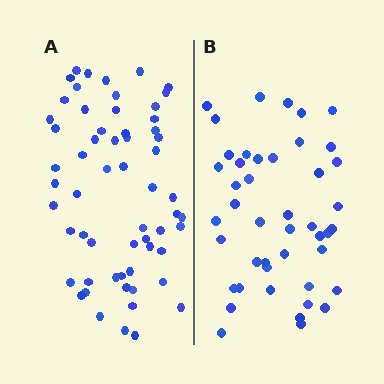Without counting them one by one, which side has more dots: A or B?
Region A (the left region) has more dots.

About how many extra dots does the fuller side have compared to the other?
Region A has approximately 15 more dots than region B.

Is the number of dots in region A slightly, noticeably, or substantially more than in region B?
Region A has noticeably more, but not dramatically so. The ratio is roughly 1.3 to 1.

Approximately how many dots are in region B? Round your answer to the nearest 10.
About 40 dots. (The exact count is 45, which rounds to 40.)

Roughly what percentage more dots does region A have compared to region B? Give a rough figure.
About 35% more.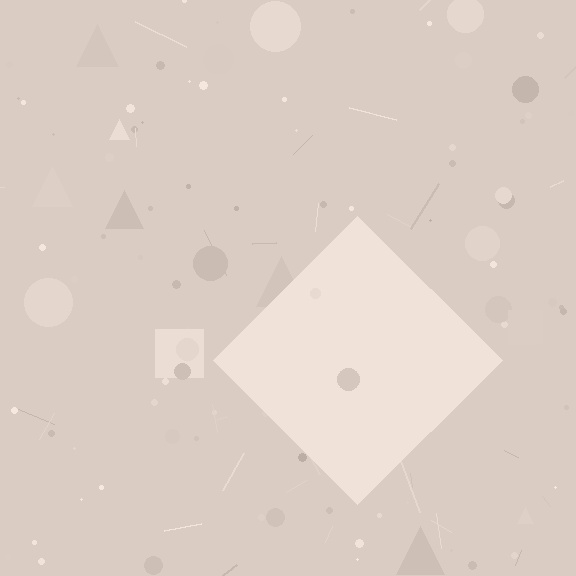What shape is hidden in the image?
A diamond is hidden in the image.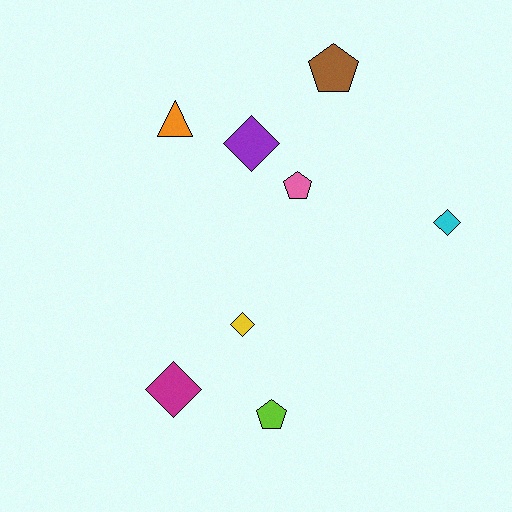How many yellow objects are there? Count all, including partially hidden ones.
There is 1 yellow object.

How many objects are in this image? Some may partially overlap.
There are 8 objects.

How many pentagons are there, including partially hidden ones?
There are 3 pentagons.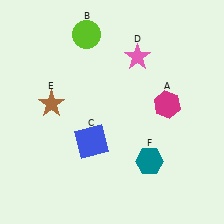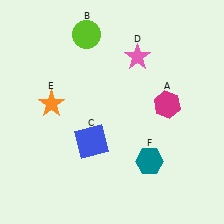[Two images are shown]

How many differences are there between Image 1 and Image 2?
There is 1 difference between the two images.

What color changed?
The star (E) changed from brown in Image 1 to orange in Image 2.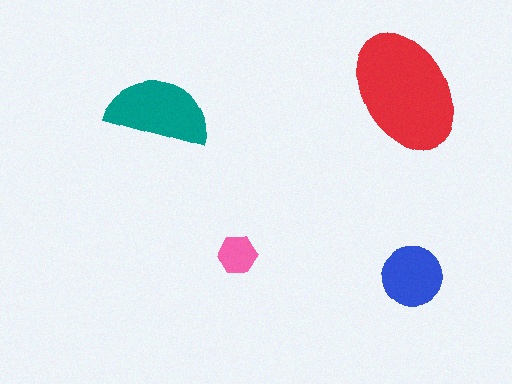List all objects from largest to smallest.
The red ellipse, the teal semicircle, the blue circle, the pink hexagon.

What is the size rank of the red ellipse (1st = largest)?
1st.